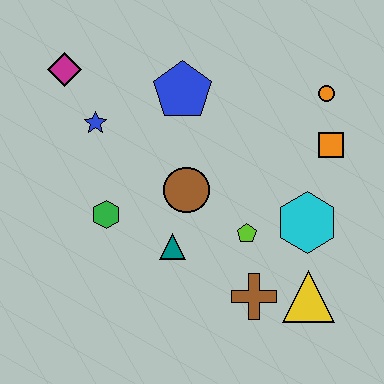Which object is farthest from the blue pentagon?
The yellow triangle is farthest from the blue pentagon.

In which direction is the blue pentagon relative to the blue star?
The blue pentagon is to the right of the blue star.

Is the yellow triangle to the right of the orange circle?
No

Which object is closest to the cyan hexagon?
The lime pentagon is closest to the cyan hexagon.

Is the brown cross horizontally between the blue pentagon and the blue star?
No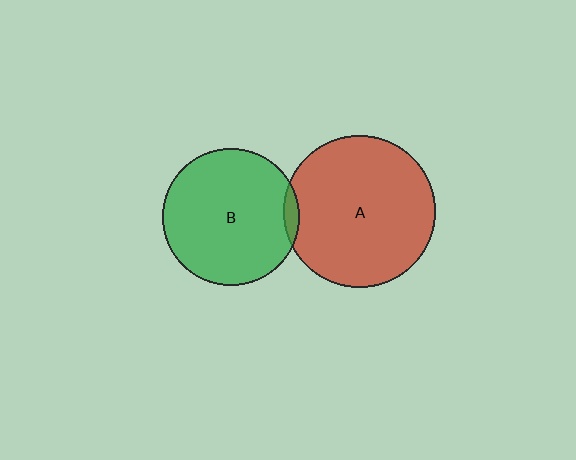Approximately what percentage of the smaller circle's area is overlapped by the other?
Approximately 5%.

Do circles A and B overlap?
Yes.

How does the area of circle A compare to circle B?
Approximately 1.2 times.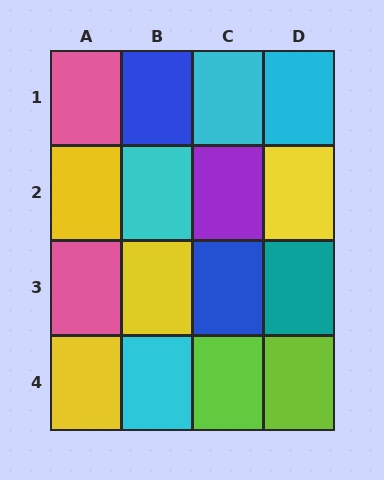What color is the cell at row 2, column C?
Purple.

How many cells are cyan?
4 cells are cyan.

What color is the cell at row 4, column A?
Yellow.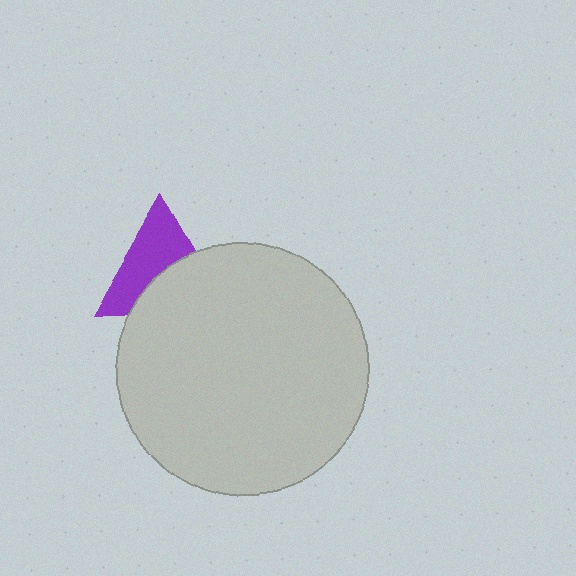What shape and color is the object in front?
The object in front is a light gray circle.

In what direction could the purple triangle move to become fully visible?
The purple triangle could move up. That would shift it out from behind the light gray circle entirely.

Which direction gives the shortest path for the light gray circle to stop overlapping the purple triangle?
Moving down gives the shortest separation.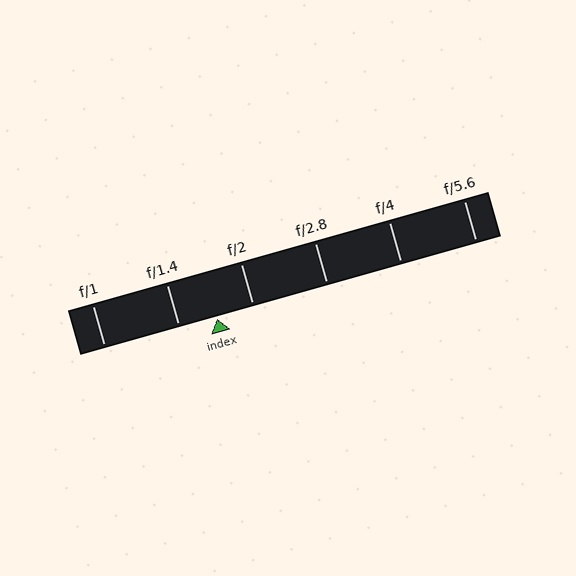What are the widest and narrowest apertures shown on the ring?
The widest aperture shown is f/1 and the narrowest is f/5.6.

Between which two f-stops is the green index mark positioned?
The index mark is between f/1.4 and f/2.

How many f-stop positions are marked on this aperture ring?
There are 6 f-stop positions marked.